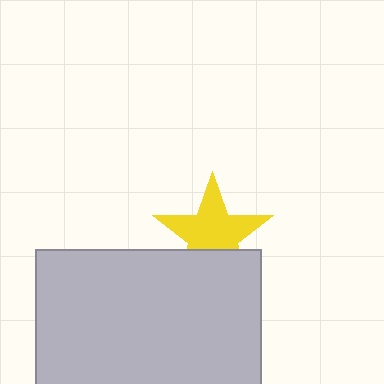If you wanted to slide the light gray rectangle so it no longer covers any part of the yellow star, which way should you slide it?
Slide it down — that is the most direct way to separate the two shapes.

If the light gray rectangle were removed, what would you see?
You would see the complete yellow star.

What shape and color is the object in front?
The object in front is a light gray rectangle.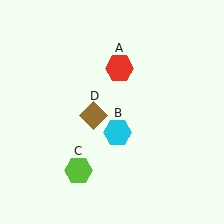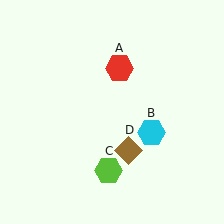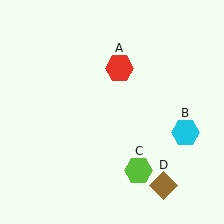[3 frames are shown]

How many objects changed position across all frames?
3 objects changed position: cyan hexagon (object B), lime hexagon (object C), brown diamond (object D).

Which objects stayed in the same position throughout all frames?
Red hexagon (object A) remained stationary.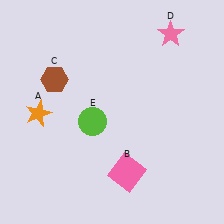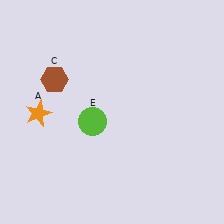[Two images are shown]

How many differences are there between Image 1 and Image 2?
There are 2 differences between the two images.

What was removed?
The pink square (B), the pink star (D) were removed in Image 2.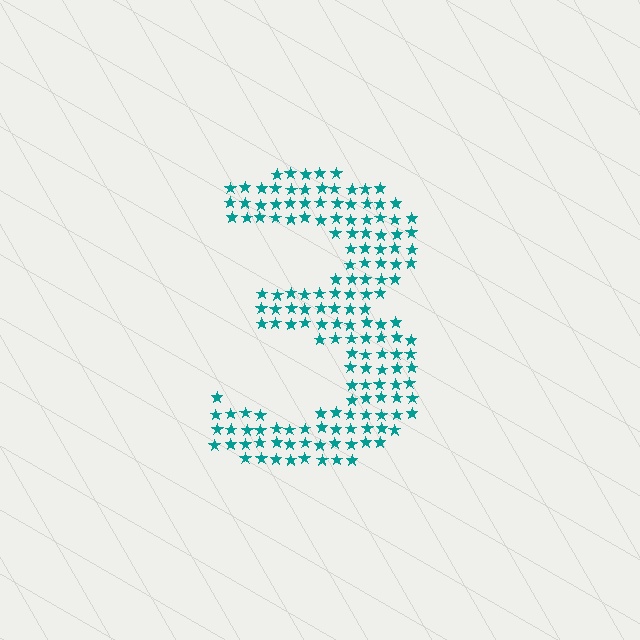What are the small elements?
The small elements are stars.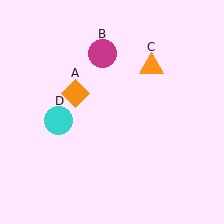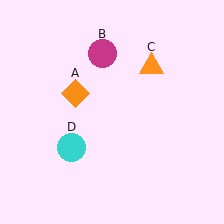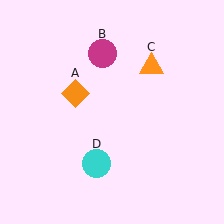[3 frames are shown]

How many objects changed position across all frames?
1 object changed position: cyan circle (object D).